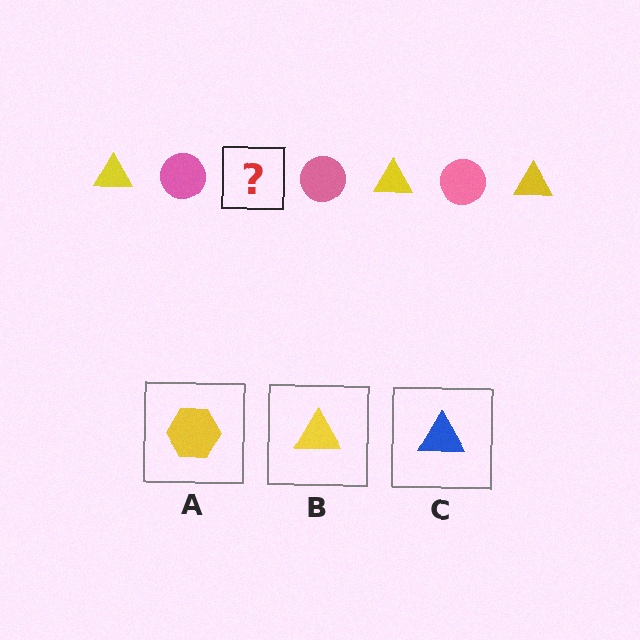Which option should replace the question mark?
Option B.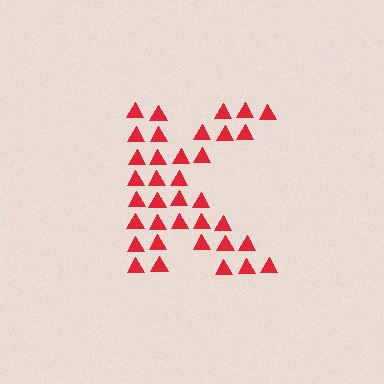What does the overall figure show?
The overall figure shows the letter K.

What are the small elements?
The small elements are triangles.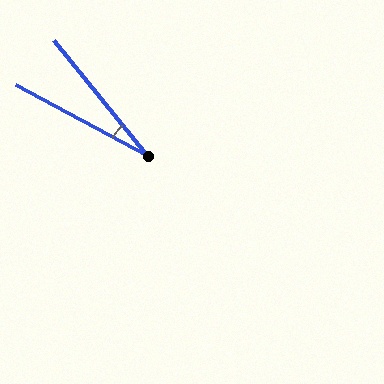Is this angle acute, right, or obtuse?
It is acute.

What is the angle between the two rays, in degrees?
Approximately 23 degrees.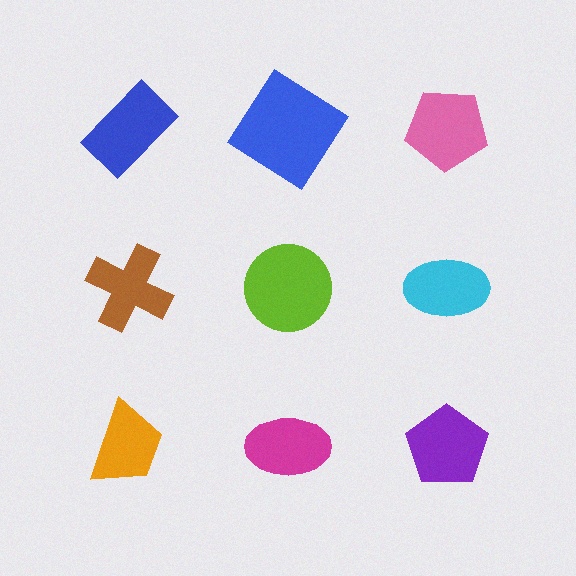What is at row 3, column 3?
A purple pentagon.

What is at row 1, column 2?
A blue diamond.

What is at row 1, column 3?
A pink pentagon.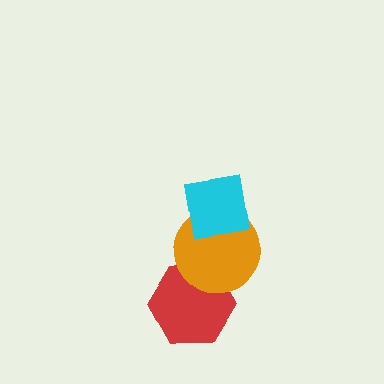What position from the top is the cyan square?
The cyan square is 1st from the top.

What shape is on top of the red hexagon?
The orange circle is on top of the red hexagon.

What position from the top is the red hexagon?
The red hexagon is 3rd from the top.